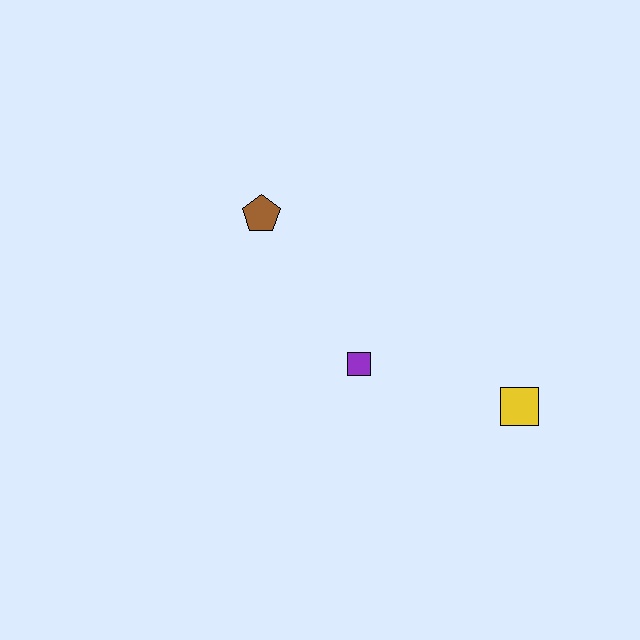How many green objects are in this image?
There are no green objects.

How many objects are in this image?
There are 3 objects.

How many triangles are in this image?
There are no triangles.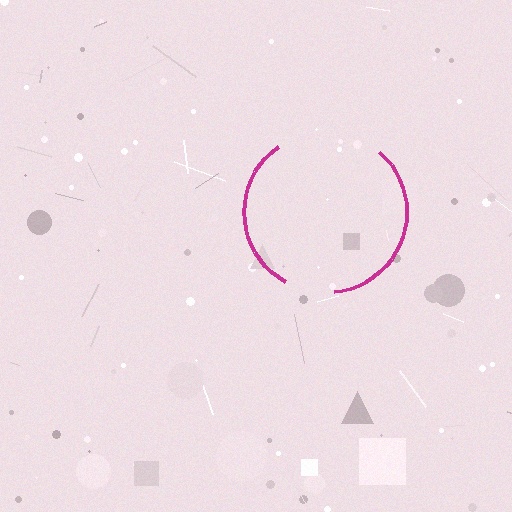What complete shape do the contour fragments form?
The contour fragments form a circle.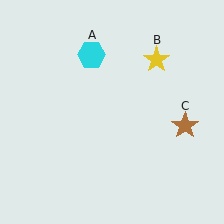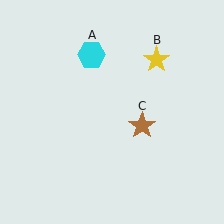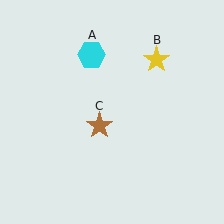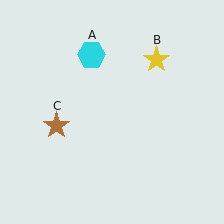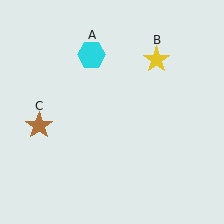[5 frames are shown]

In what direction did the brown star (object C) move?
The brown star (object C) moved left.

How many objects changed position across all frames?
1 object changed position: brown star (object C).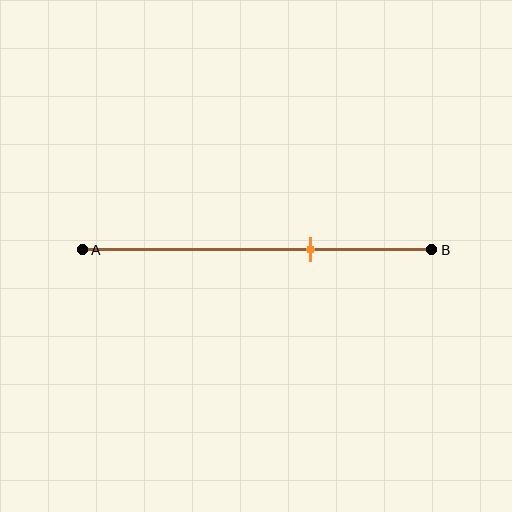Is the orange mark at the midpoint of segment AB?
No, the mark is at about 65% from A, not at the 50% midpoint.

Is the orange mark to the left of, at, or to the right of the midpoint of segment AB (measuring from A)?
The orange mark is to the right of the midpoint of segment AB.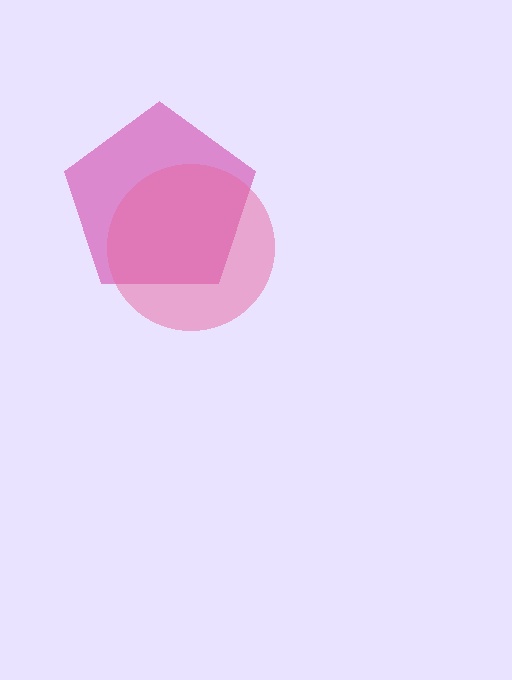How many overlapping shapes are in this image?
There are 2 overlapping shapes in the image.